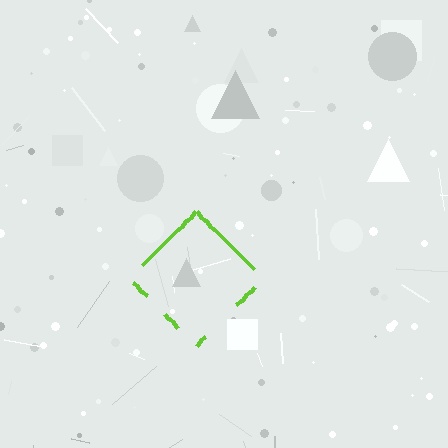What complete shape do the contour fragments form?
The contour fragments form a diamond.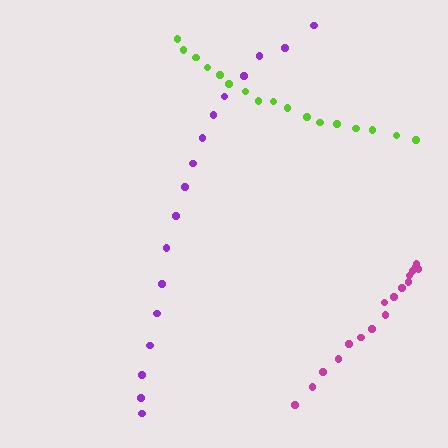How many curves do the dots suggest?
There are 3 distinct paths.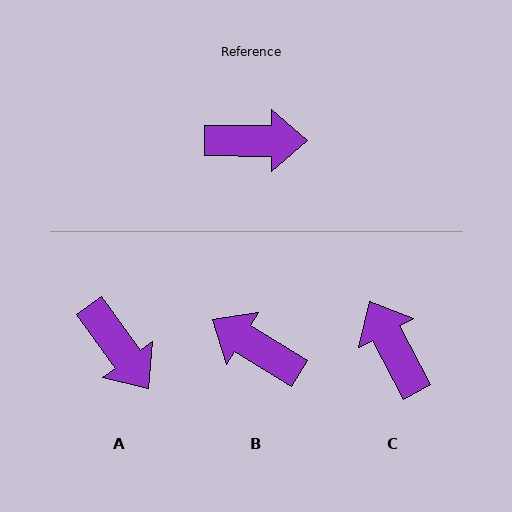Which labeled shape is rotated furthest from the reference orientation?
B, about 149 degrees away.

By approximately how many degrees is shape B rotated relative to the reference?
Approximately 149 degrees counter-clockwise.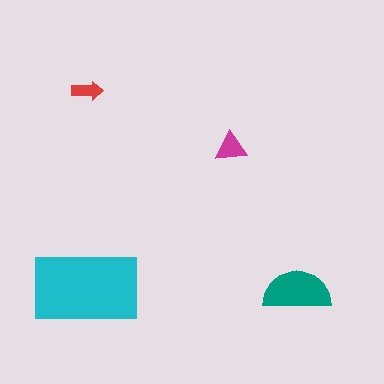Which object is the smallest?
The red arrow.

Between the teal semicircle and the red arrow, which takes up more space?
The teal semicircle.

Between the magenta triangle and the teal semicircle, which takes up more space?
The teal semicircle.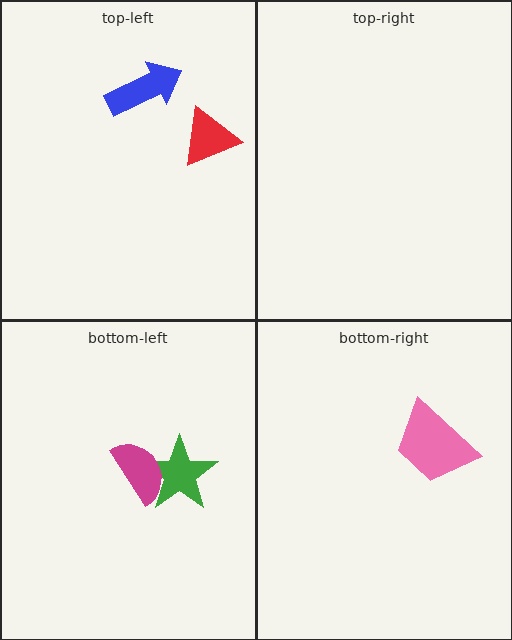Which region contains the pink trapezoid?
The bottom-right region.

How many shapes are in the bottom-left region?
2.